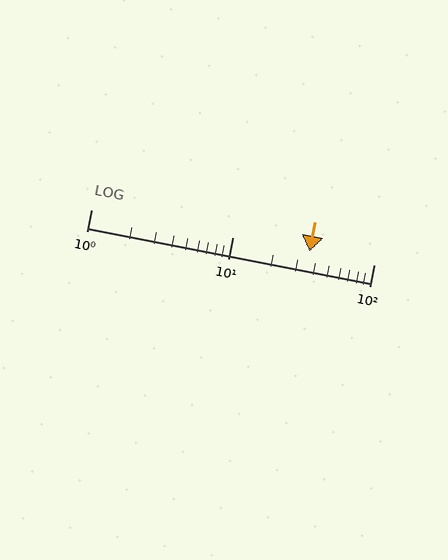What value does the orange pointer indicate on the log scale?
The pointer indicates approximately 35.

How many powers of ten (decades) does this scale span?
The scale spans 2 decades, from 1 to 100.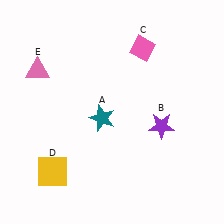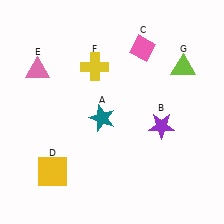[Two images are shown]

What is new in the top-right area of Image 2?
A lime triangle (G) was added in the top-right area of Image 2.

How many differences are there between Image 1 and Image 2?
There are 2 differences between the two images.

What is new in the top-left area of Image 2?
A yellow cross (F) was added in the top-left area of Image 2.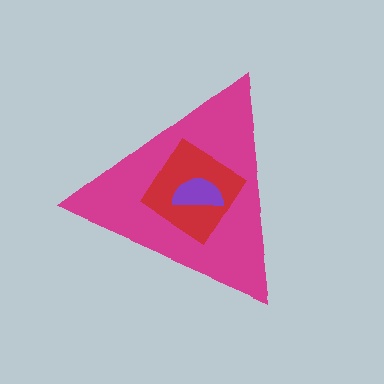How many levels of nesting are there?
3.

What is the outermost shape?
The magenta triangle.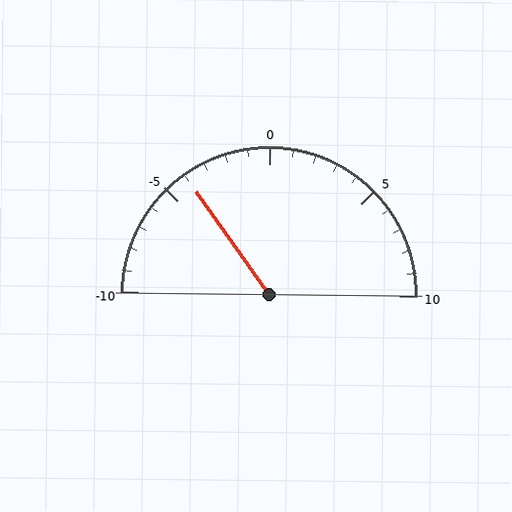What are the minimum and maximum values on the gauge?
The gauge ranges from -10 to 10.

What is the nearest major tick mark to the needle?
The nearest major tick mark is -5.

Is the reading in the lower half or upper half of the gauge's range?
The reading is in the lower half of the range (-10 to 10).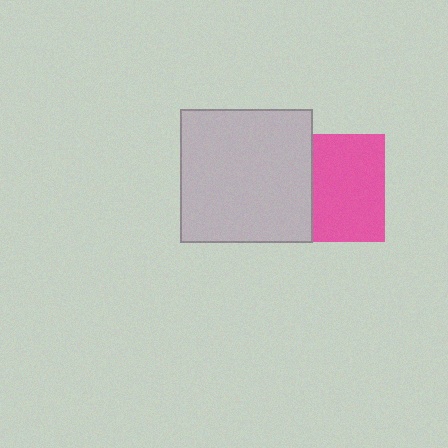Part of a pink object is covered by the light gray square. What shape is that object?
It is a square.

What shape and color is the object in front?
The object in front is a light gray square.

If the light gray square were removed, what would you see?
You would see the complete pink square.